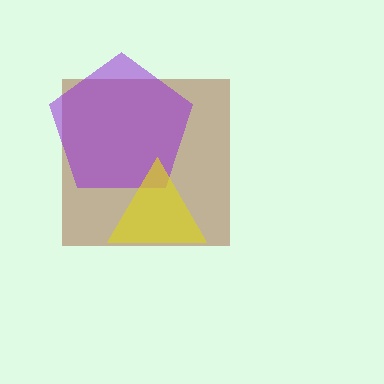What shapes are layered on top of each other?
The layered shapes are: a brown square, a purple pentagon, a yellow triangle.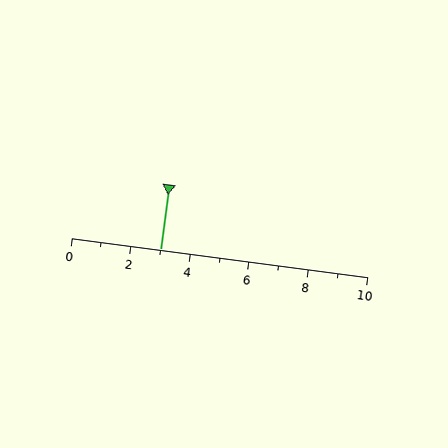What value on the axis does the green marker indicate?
The marker indicates approximately 3.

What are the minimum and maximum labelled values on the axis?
The axis runs from 0 to 10.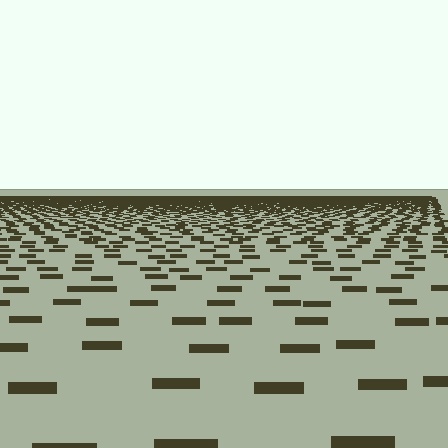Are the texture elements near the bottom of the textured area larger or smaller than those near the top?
Larger. Near the bottom, elements are closer to the viewer and appear at a bigger on-screen size.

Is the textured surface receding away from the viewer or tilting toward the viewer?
The surface is receding away from the viewer. Texture elements get smaller and denser toward the top.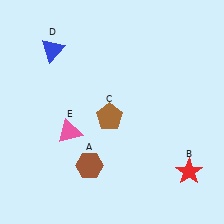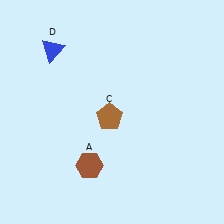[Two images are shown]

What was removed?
The red star (B), the pink triangle (E) were removed in Image 2.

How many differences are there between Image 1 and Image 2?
There are 2 differences between the two images.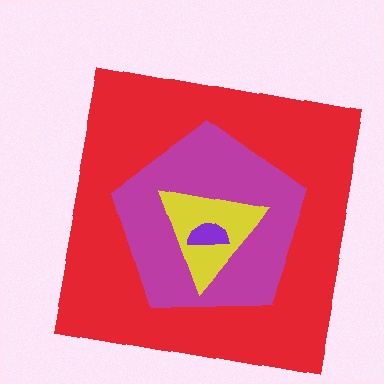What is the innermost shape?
The purple semicircle.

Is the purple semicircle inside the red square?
Yes.